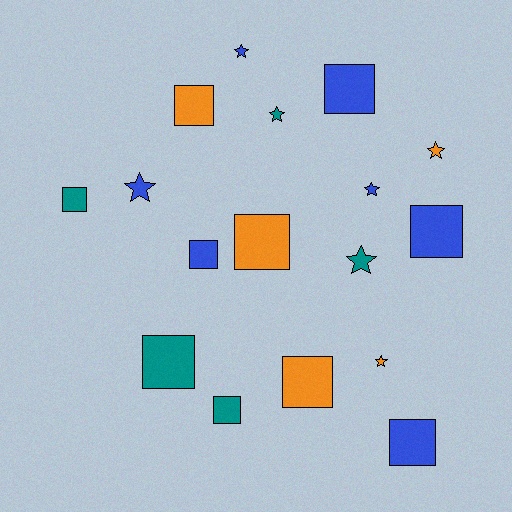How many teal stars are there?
There are 2 teal stars.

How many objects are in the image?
There are 17 objects.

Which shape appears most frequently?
Square, with 10 objects.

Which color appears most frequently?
Blue, with 7 objects.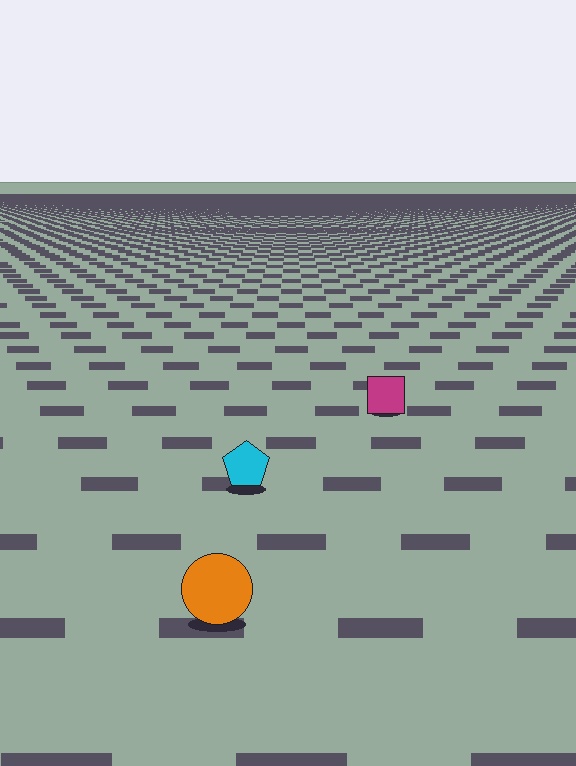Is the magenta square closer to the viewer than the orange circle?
No. The orange circle is closer — you can tell from the texture gradient: the ground texture is coarser near it.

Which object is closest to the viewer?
The orange circle is closest. The texture marks near it are larger and more spread out.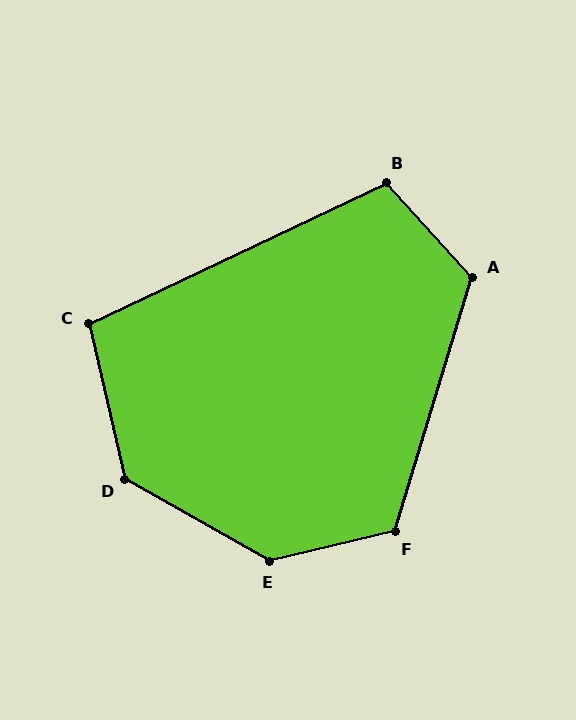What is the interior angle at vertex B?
Approximately 107 degrees (obtuse).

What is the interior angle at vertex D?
Approximately 132 degrees (obtuse).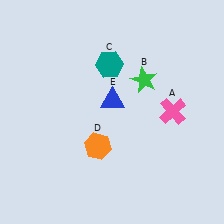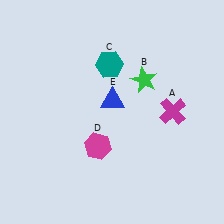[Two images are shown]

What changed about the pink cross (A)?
In Image 1, A is pink. In Image 2, it changed to magenta.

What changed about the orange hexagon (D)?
In Image 1, D is orange. In Image 2, it changed to magenta.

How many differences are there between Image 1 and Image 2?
There are 2 differences between the two images.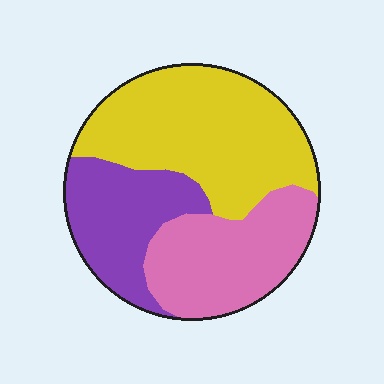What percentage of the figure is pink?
Pink covers about 30% of the figure.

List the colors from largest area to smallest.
From largest to smallest: yellow, pink, purple.